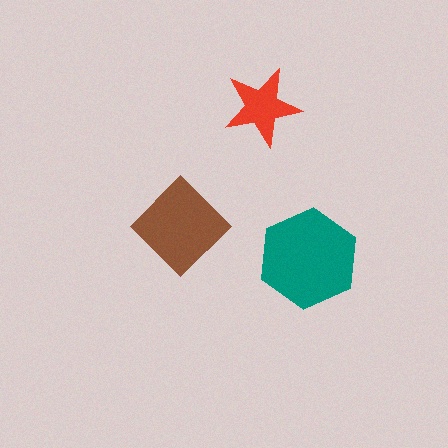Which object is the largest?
The teal hexagon.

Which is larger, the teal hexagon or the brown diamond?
The teal hexagon.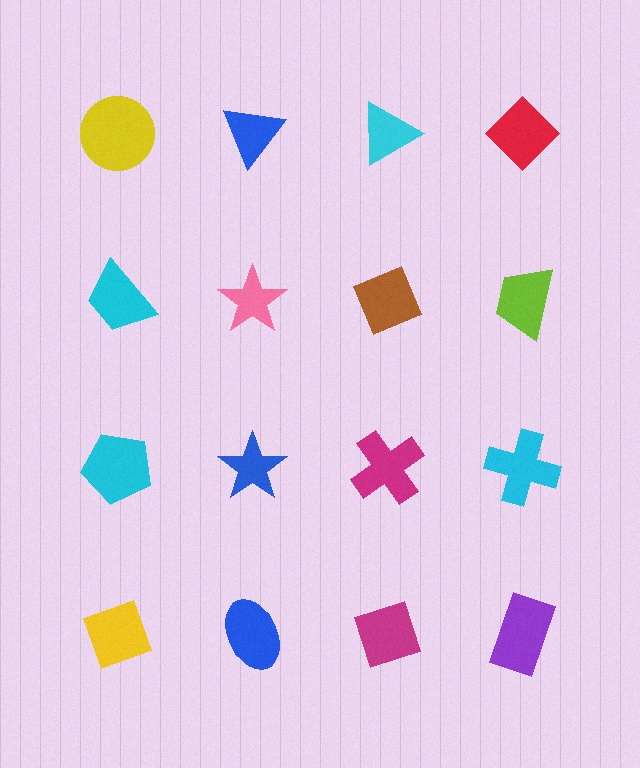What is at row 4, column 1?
A yellow diamond.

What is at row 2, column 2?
A pink star.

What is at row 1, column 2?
A blue triangle.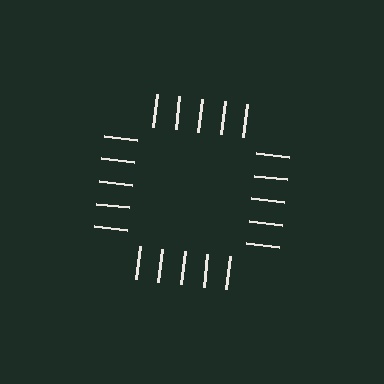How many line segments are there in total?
20 — 5 along each of the 4 edges.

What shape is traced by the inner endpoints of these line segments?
An illusory square — the line segments terminate on its edges but no continuous stroke is drawn.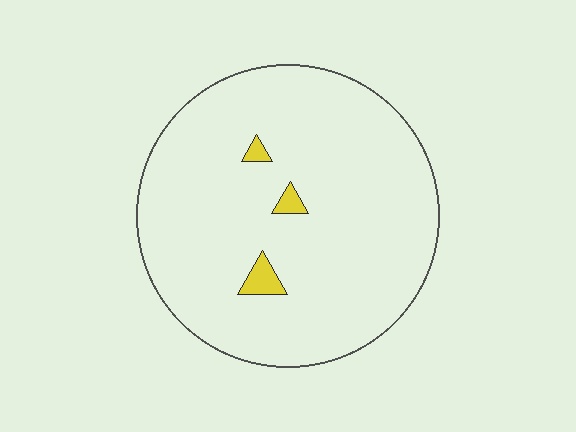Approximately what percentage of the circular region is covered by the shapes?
Approximately 5%.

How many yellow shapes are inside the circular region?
3.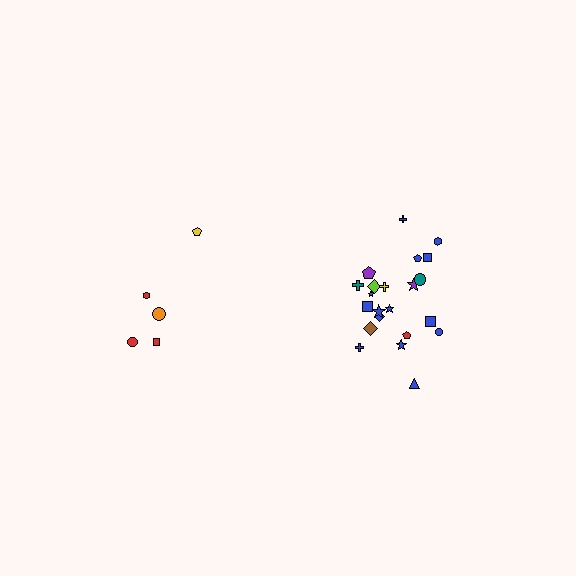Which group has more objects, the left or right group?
The right group.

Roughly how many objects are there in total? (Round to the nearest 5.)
Roughly 25 objects in total.